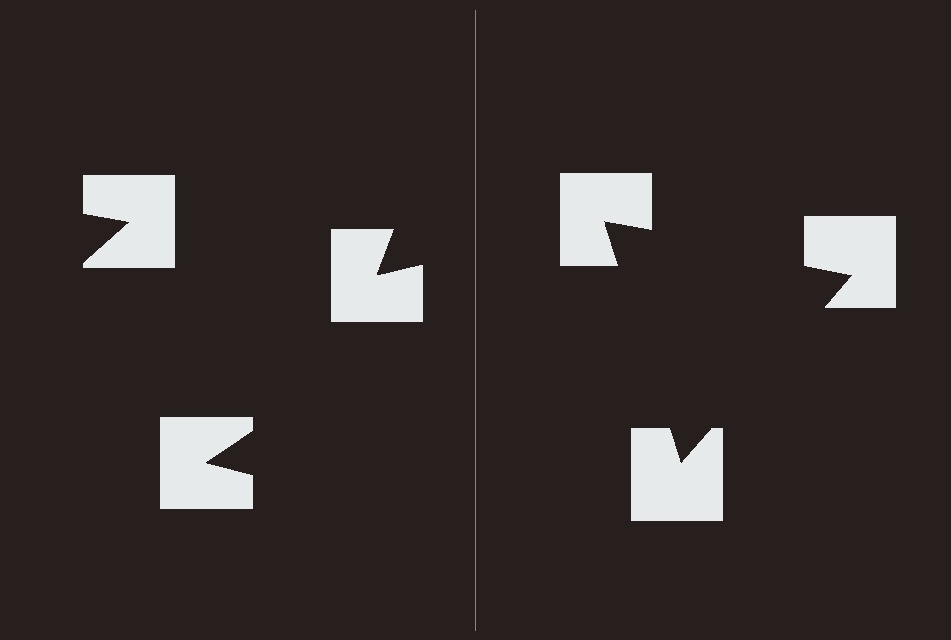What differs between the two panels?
The notched squares are positioned identically on both sides; only the wedge orientations differ. On the right they align to a triangle; on the left they are misaligned.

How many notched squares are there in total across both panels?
6 — 3 on each side.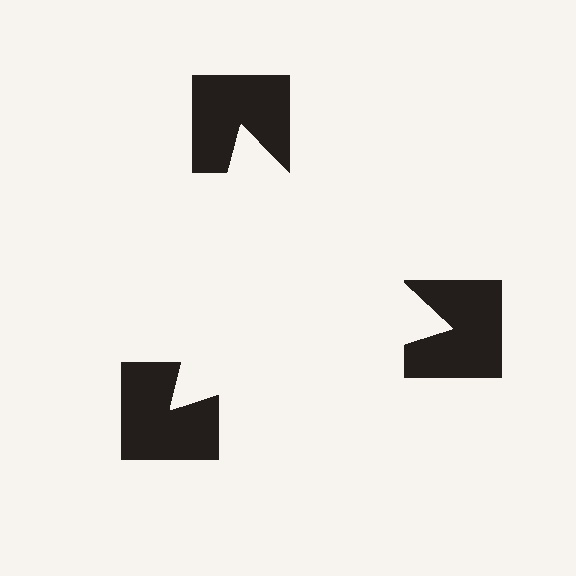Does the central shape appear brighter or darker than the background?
It typically appears slightly brighter than the background, even though no actual brightness change is drawn.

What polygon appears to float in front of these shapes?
An illusory triangle — its edges are inferred from the aligned wedge cuts in the notched squares, not physically drawn.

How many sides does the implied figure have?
3 sides.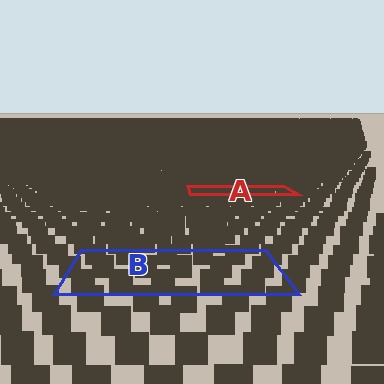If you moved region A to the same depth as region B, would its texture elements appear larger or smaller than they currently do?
They would appear larger. At a closer depth, the same texture elements are projected at a bigger on-screen size.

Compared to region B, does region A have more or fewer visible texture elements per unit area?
Region A has more texture elements per unit area — they are packed more densely because it is farther away.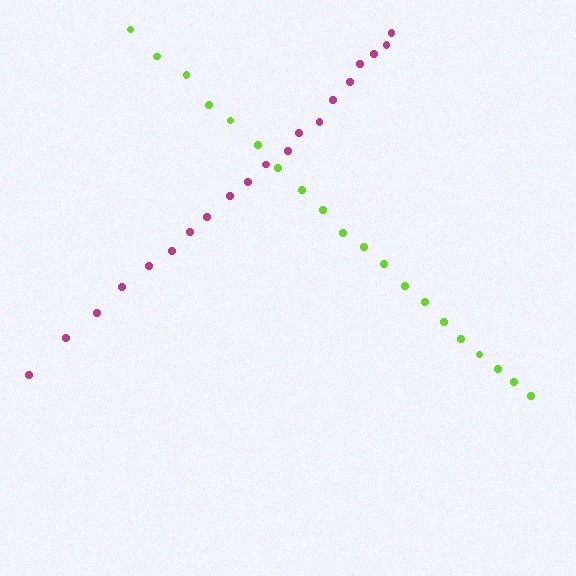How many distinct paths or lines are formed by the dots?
There are 2 distinct paths.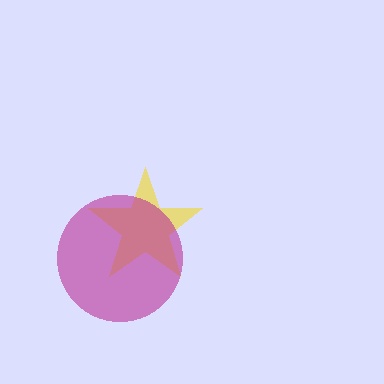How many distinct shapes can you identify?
There are 2 distinct shapes: a yellow star, a magenta circle.